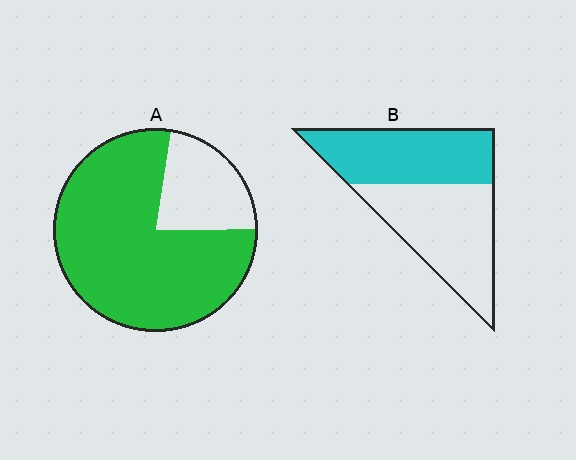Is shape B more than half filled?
Roughly half.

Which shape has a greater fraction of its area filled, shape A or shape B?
Shape A.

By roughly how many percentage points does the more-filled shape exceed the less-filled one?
By roughly 30 percentage points (A over B).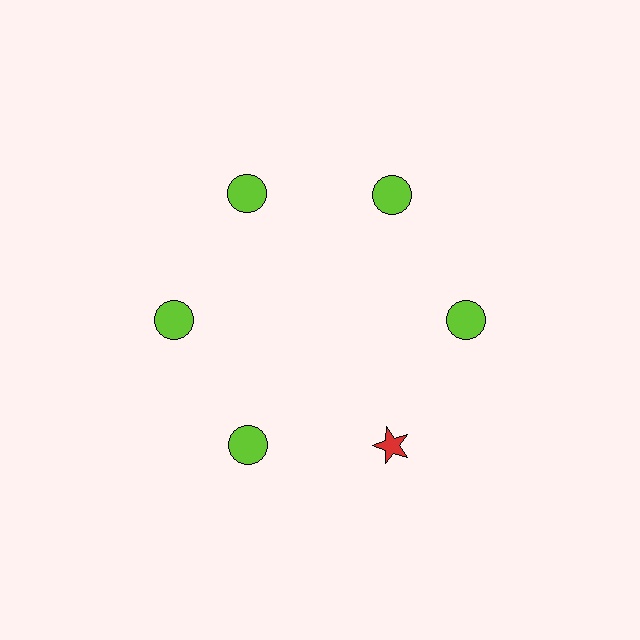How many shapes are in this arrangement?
There are 6 shapes arranged in a ring pattern.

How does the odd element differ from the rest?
It differs in both color (red instead of lime) and shape (star instead of circle).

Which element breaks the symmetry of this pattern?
The red star at roughly the 5 o'clock position breaks the symmetry. All other shapes are lime circles.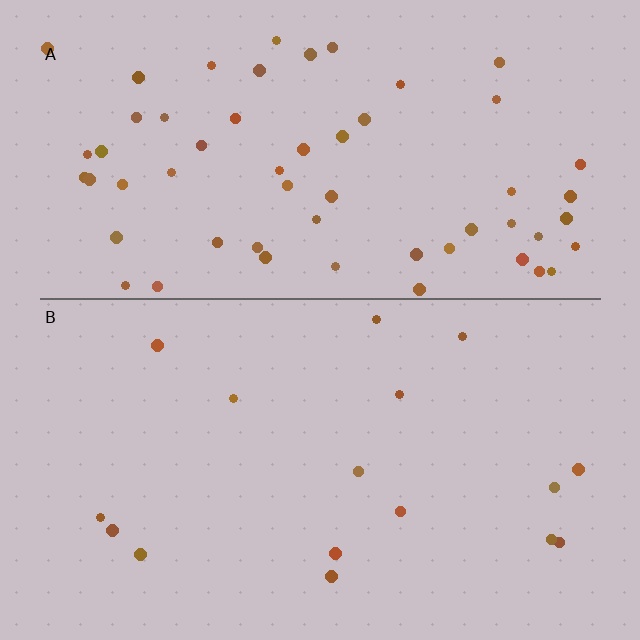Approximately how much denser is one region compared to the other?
Approximately 3.5× — region A over region B.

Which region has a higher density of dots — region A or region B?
A (the top).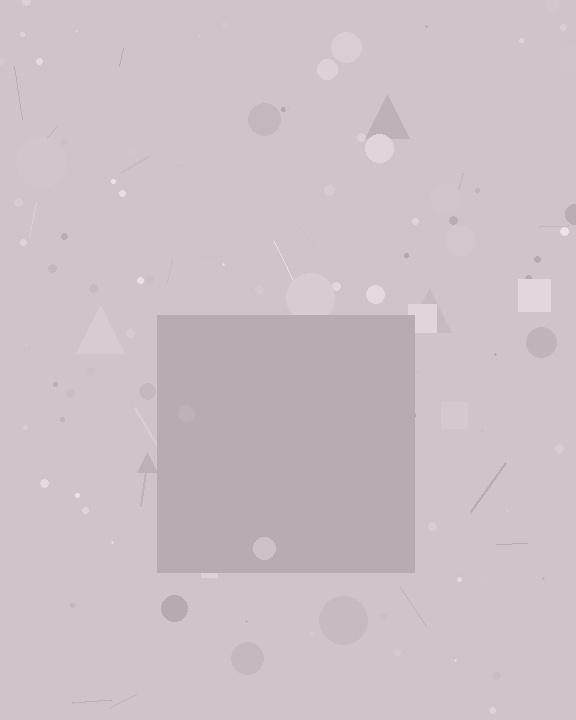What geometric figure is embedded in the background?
A square is embedded in the background.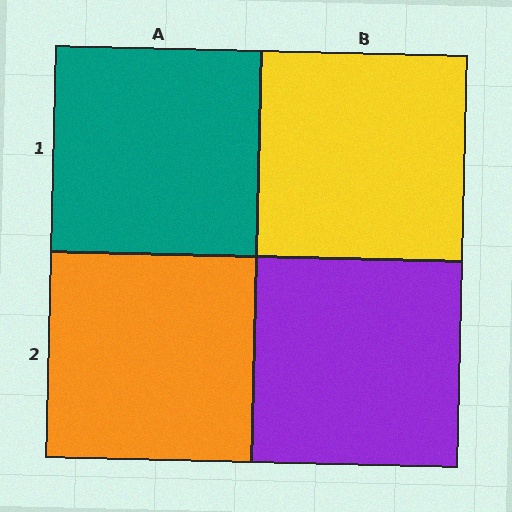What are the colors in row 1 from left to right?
Teal, yellow.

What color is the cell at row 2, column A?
Orange.